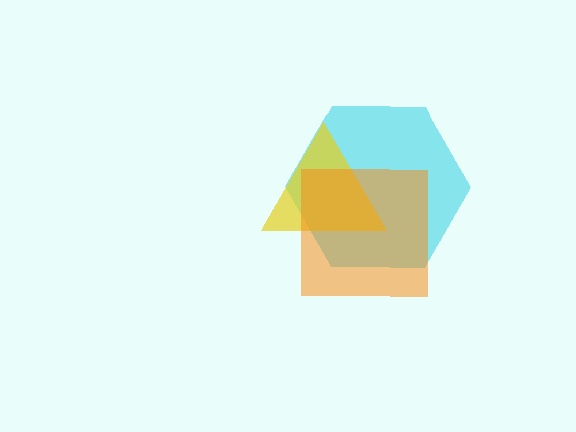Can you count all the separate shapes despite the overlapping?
Yes, there are 3 separate shapes.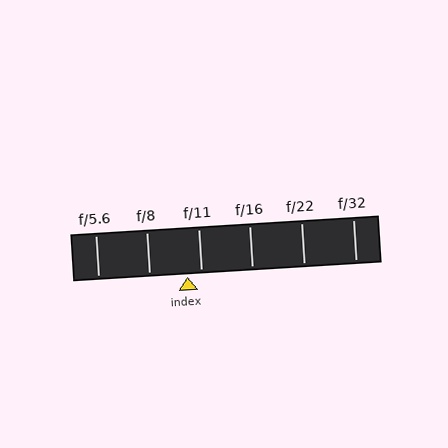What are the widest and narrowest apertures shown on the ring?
The widest aperture shown is f/5.6 and the narrowest is f/32.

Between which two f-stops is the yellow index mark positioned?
The index mark is between f/8 and f/11.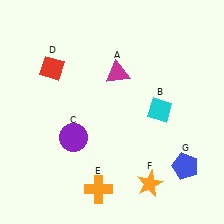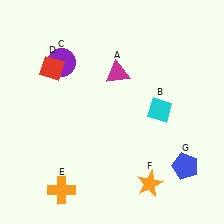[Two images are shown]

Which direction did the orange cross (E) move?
The orange cross (E) moved left.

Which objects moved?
The objects that moved are: the purple circle (C), the orange cross (E).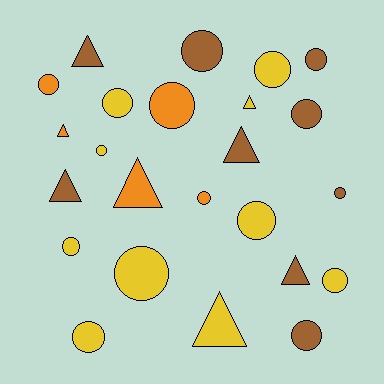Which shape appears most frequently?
Circle, with 16 objects.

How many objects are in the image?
There are 24 objects.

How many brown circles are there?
There are 5 brown circles.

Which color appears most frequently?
Yellow, with 10 objects.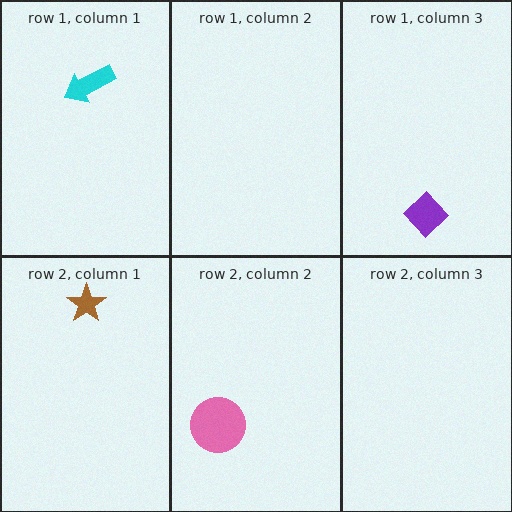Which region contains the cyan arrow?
The row 1, column 1 region.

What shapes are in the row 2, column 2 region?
The pink circle.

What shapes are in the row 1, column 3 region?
The purple diamond.